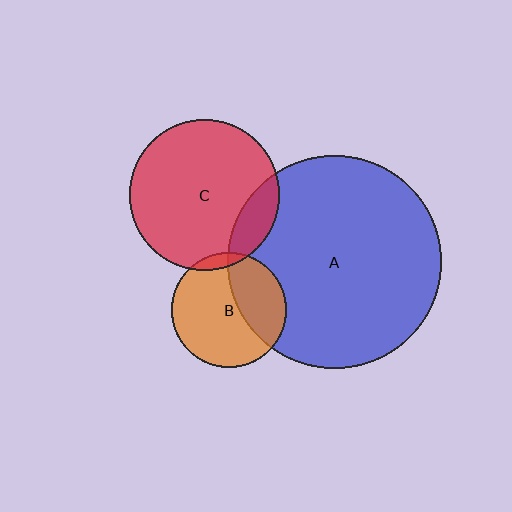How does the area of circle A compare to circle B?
Approximately 3.5 times.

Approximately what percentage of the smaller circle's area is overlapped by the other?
Approximately 5%.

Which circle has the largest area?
Circle A (blue).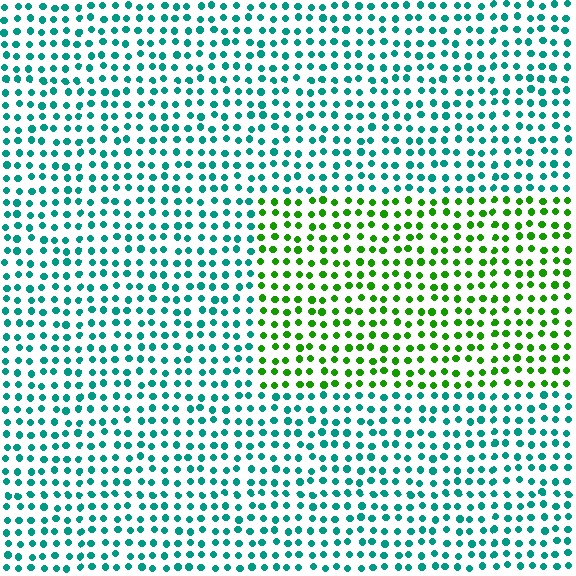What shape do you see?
I see a rectangle.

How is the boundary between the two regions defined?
The boundary is defined purely by a slight shift in hue (about 59 degrees). Spacing, size, and orientation are identical on both sides.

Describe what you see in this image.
The image is filled with small teal elements in a uniform arrangement. A rectangle-shaped region is visible where the elements are tinted to a slightly different hue, forming a subtle color boundary.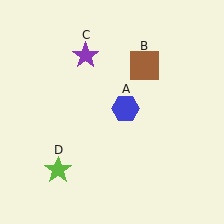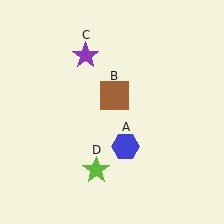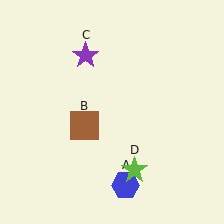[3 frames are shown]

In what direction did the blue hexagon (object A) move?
The blue hexagon (object A) moved down.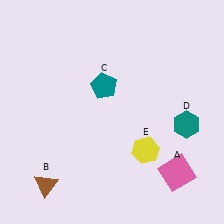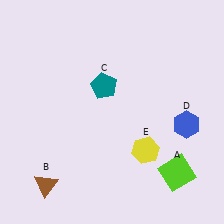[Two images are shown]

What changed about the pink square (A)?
In Image 1, A is pink. In Image 2, it changed to lime.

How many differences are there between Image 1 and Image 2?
There are 2 differences between the two images.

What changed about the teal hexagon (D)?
In Image 1, D is teal. In Image 2, it changed to blue.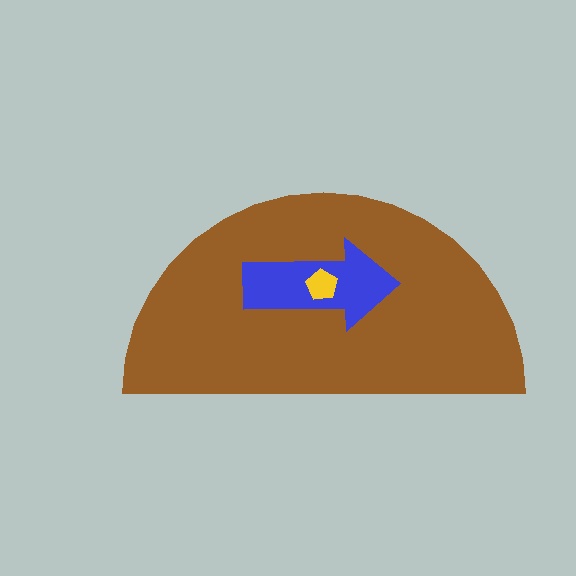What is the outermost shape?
The brown semicircle.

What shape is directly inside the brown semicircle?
The blue arrow.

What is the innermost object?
The yellow pentagon.